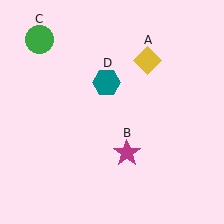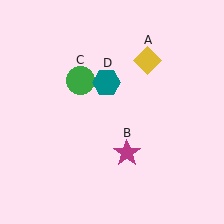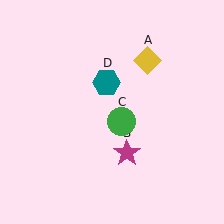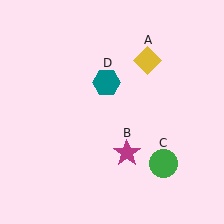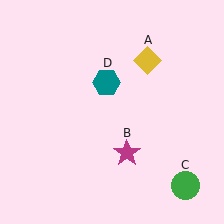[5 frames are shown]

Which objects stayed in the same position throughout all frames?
Yellow diamond (object A) and magenta star (object B) and teal hexagon (object D) remained stationary.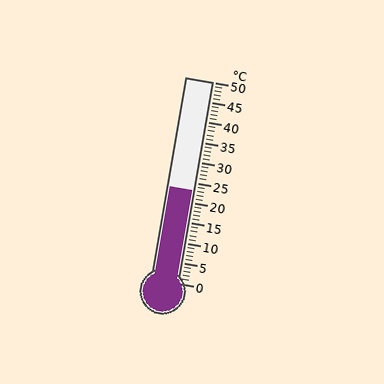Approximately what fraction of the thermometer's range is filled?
The thermometer is filled to approximately 45% of its range.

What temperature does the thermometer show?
The thermometer shows approximately 23°C.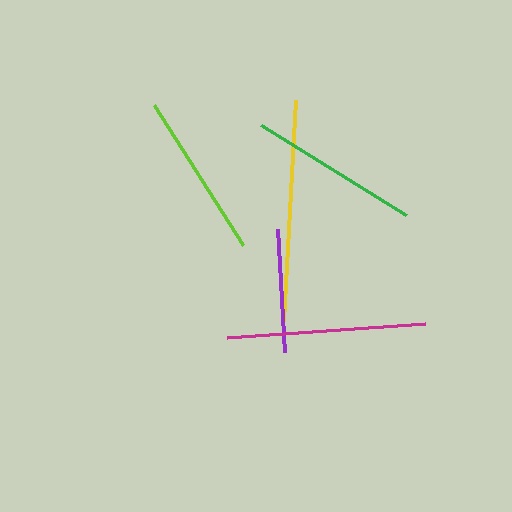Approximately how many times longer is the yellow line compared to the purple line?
The yellow line is approximately 1.8 times the length of the purple line.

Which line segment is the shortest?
The purple line is the shortest at approximately 123 pixels.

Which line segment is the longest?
The yellow line is the longest at approximately 221 pixels.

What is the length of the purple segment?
The purple segment is approximately 123 pixels long.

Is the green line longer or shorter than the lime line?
The green line is longer than the lime line.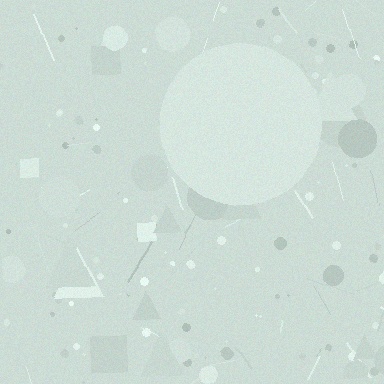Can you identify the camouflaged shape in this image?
The camouflaged shape is a circle.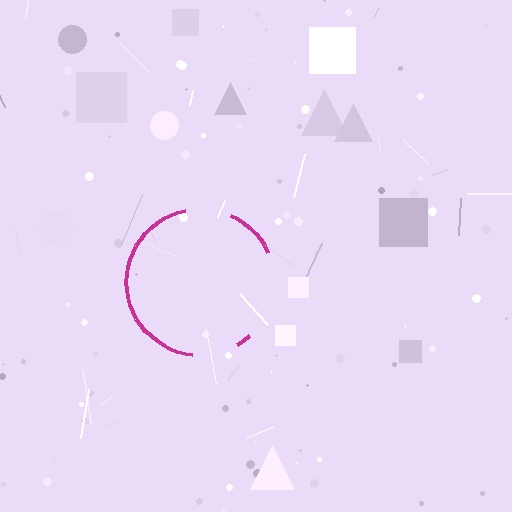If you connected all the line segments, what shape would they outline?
They would outline a circle.